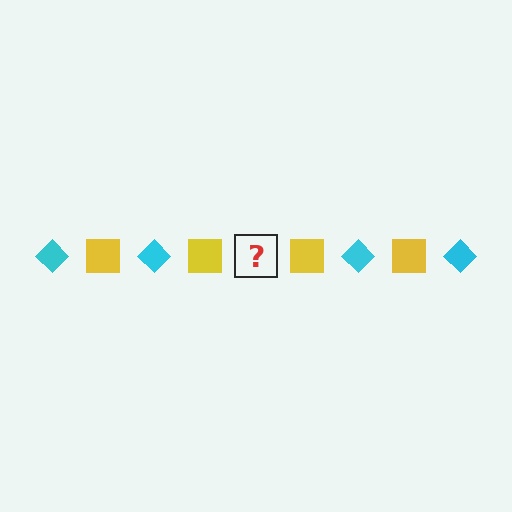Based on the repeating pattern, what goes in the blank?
The blank should be a cyan diamond.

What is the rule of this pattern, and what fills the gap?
The rule is that the pattern alternates between cyan diamond and yellow square. The gap should be filled with a cyan diamond.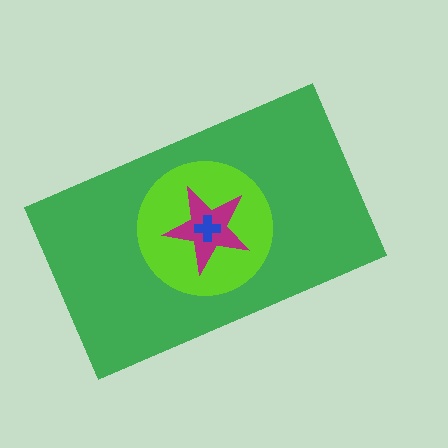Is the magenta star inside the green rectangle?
Yes.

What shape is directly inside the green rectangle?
The lime circle.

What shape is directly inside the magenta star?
The blue cross.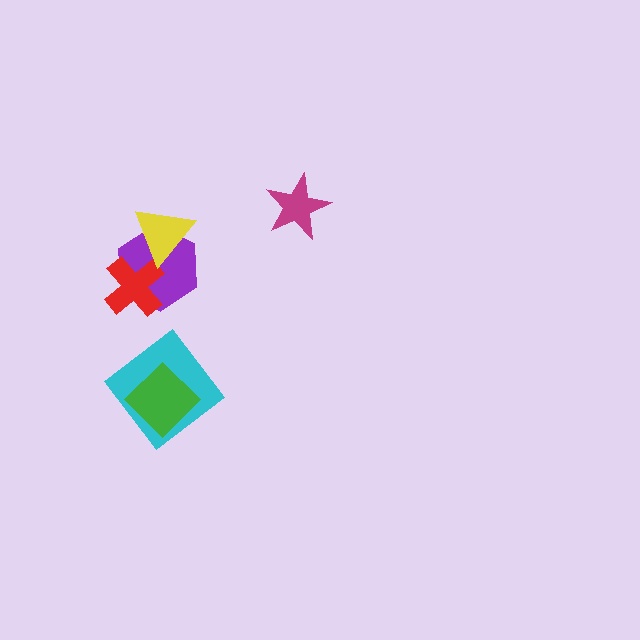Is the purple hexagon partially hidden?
Yes, it is partially covered by another shape.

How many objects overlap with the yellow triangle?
2 objects overlap with the yellow triangle.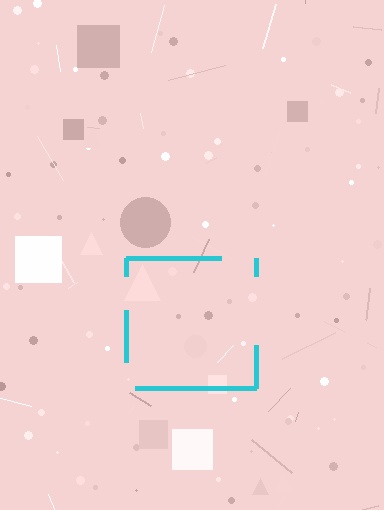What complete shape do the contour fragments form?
The contour fragments form a square.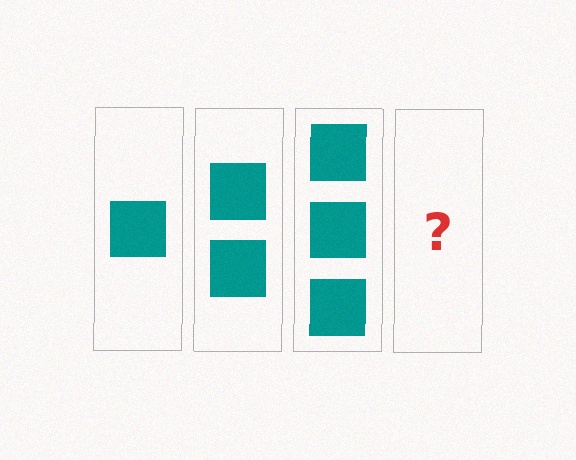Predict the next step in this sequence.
The next step is 4 squares.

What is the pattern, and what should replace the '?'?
The pattern is that each step adds one more square. The '?' should be 4 squares.